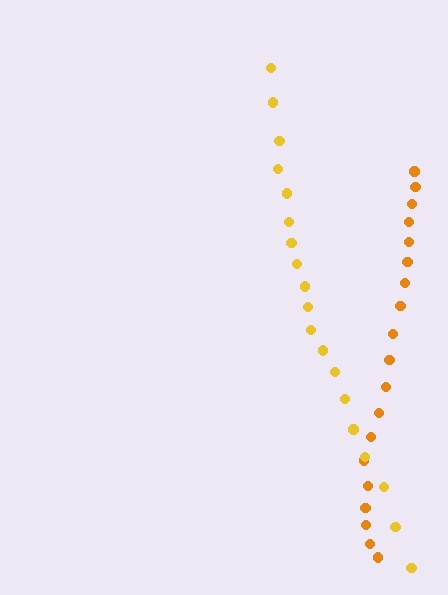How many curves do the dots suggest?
There are 2 distinct paths.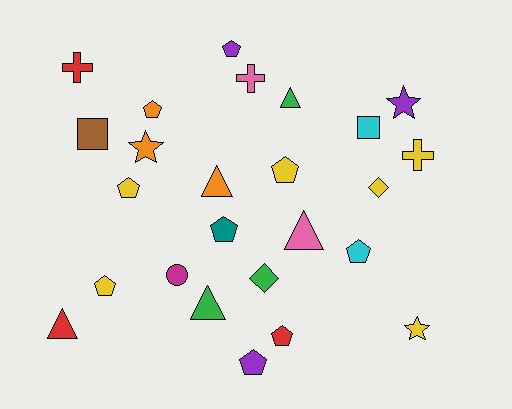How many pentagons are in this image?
There are 9 pentagons.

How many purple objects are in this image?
There are 3 purple objects.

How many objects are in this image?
There are 25 objects.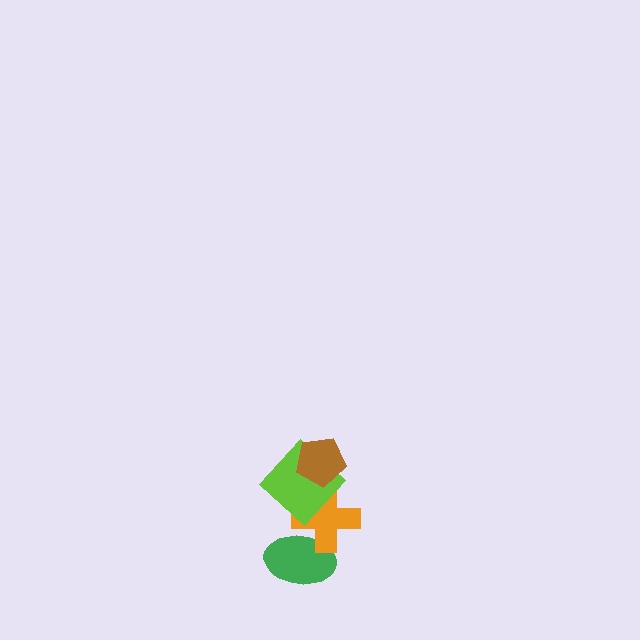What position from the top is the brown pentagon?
The brown pentagon is 1st from the top.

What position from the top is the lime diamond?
The lime diamond is 2nd from the top.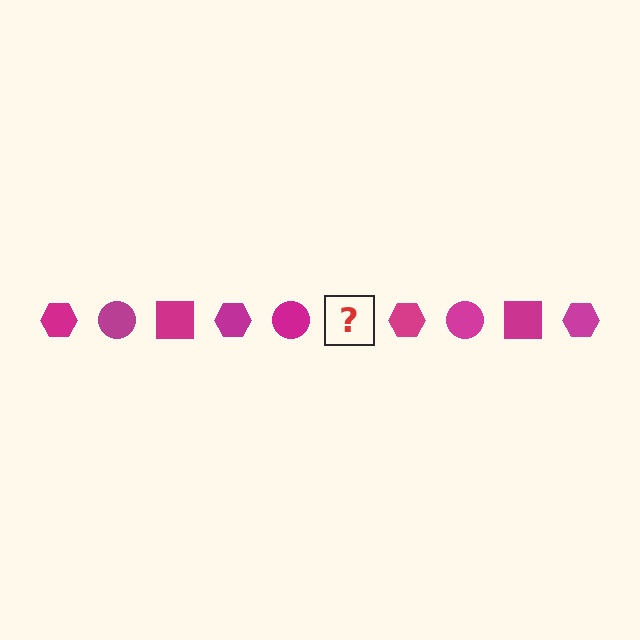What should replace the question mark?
The question mark should be replaced with a magenta square.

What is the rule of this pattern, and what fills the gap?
The rule is that the pattern cycles through hexagon, circle, square shapes in magenta. The gap should be filled with a magenta square.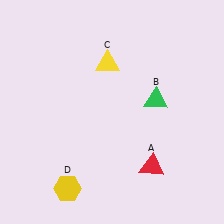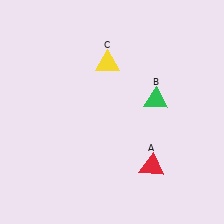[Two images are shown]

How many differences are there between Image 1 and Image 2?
There is 1 difference between the two images.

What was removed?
The yellow hexagon (D) was removed in Image 2.